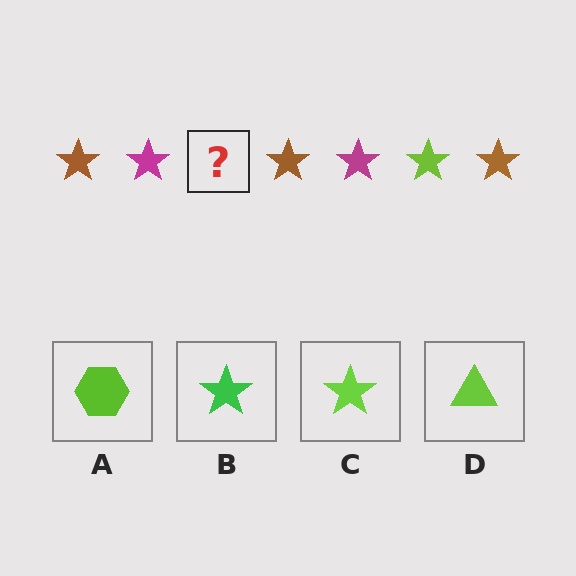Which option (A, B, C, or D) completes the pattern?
C.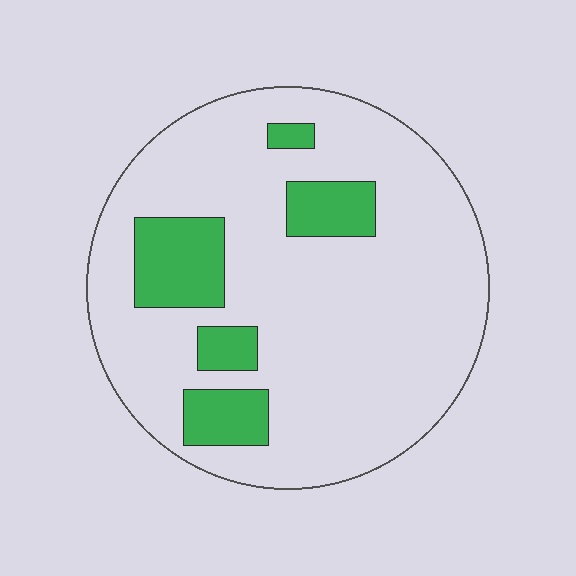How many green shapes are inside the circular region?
5.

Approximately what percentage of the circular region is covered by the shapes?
Approximately 15%.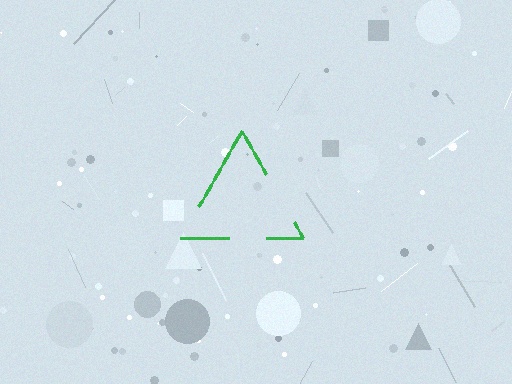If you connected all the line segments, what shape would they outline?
They would outline a triangle.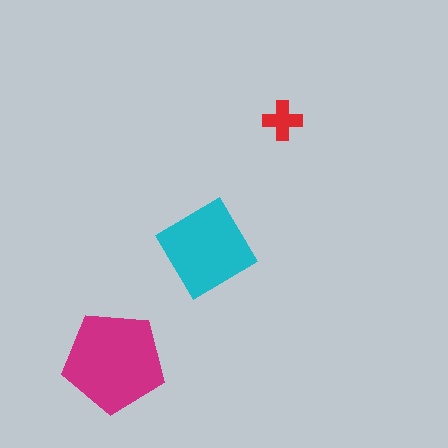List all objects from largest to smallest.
The magenta pentagon, the cyan diamond, the red cross.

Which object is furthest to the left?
The magenta pentagon is leftmost.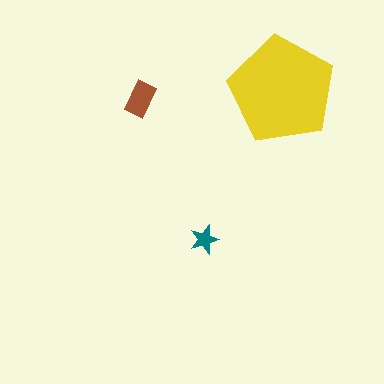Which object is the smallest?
The teal star.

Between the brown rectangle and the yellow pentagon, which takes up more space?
The yellow pentagon.